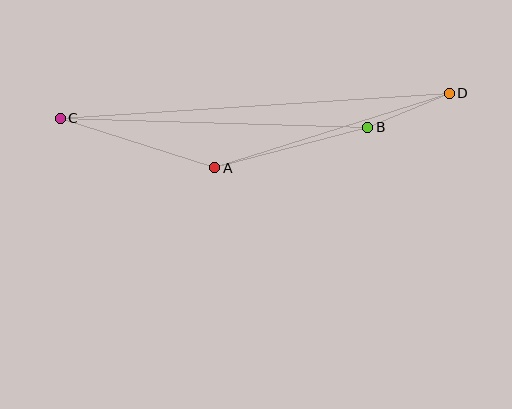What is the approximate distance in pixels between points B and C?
The distance between B and C is approximately 307 pixels.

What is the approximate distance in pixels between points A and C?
The distance between A and C is approximately 162 pixels.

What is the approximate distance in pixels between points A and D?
The distance between A and D is approximately 247 pixels.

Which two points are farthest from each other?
Points C and D are farthest from each other.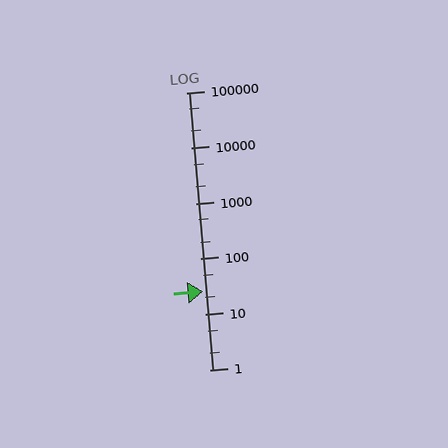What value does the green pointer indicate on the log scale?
The pointer indicates approximately 26.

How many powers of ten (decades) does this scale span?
The scale spans 5 decades, from 1 to 100000.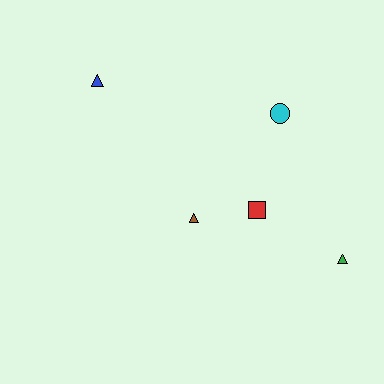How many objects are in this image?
There are 5 objects.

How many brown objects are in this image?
There is 1 brown object.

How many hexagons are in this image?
There are no hexagons.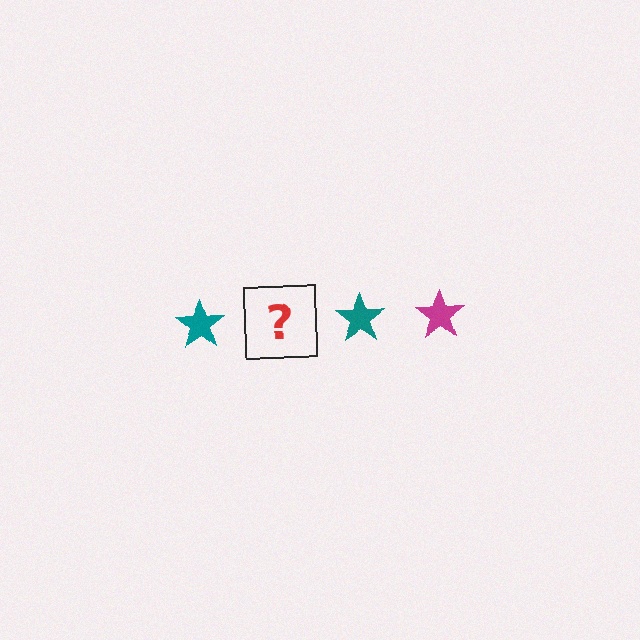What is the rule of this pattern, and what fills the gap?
The rule is that the pattern cycles through teal, magenta stars. The gap should be filled with a magenta star.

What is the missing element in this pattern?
The missing element is a magenta star.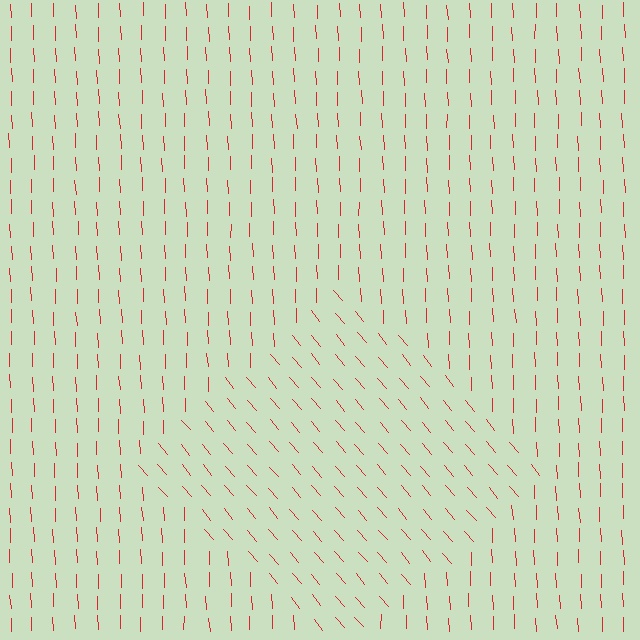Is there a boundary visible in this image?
Yes, there is a texture boundary formed by a change in line orientation.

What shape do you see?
I see a diamond.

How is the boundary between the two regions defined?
The boundary is defined purely by a change in line orientation (approximately 38 degrees difference). All lines are the same color and thickness.